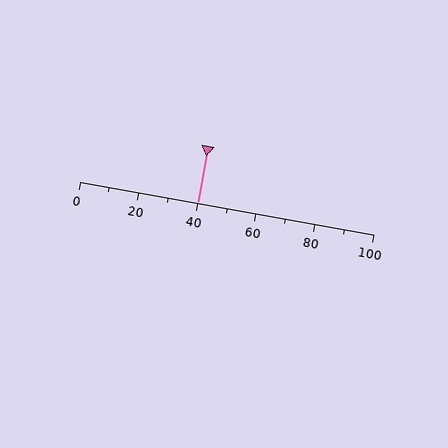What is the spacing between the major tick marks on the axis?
The major ticks are spaced 20 apart.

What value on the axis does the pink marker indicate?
The marker indicates approximately 40.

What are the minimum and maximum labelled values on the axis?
The axis runs from 0 to 100.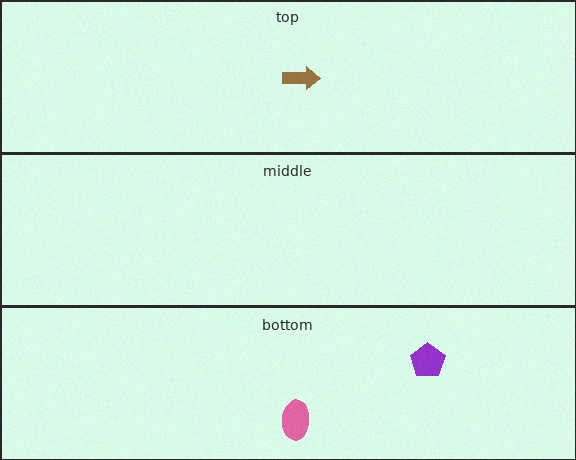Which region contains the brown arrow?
The top region.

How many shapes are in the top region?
1.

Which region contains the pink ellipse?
The bottom region.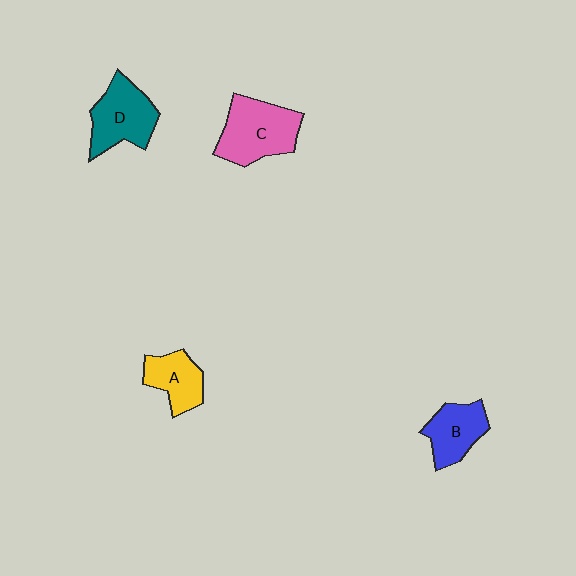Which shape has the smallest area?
Shape A (yellow).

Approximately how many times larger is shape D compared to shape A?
Approximately 1.4 times.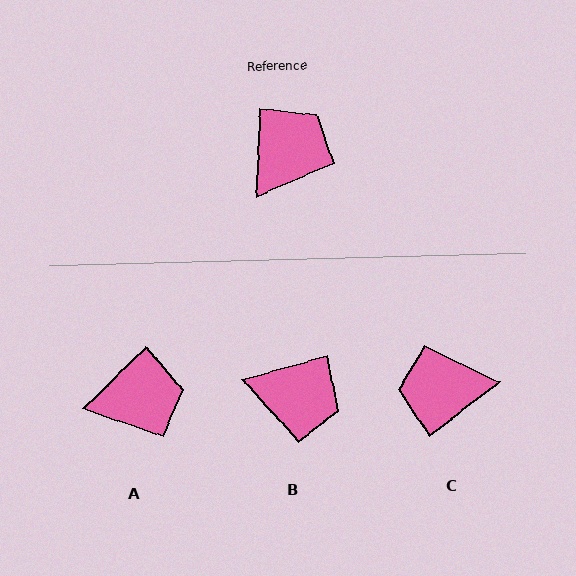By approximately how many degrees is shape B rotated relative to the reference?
Approximately 72 degrees clockwise.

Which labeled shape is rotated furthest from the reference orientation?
C, about 130 degrees away.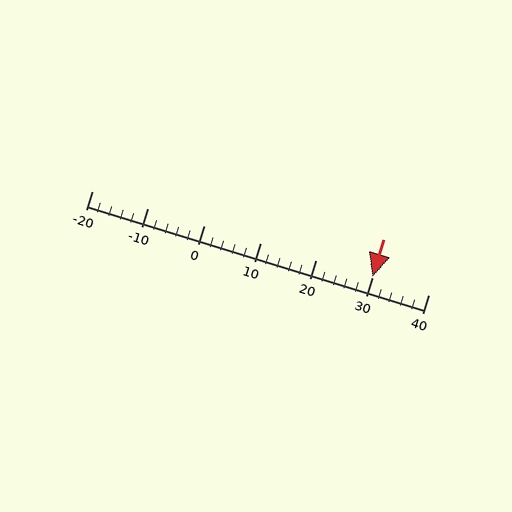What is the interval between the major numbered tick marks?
The major tick marks are spaced 10 units apart.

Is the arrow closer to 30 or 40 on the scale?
The arrow is closer to 30.